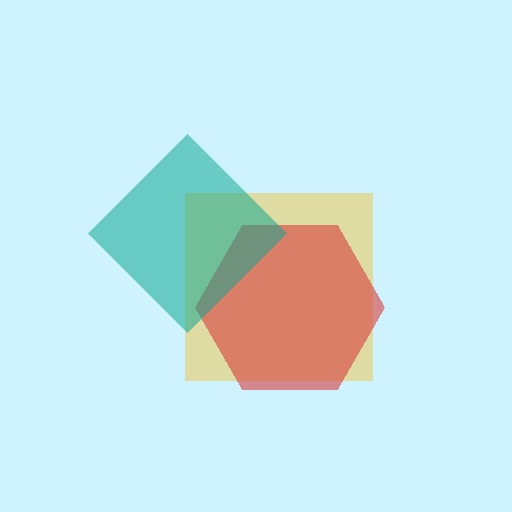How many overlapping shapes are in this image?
There are 3 overlapping shapes in the image.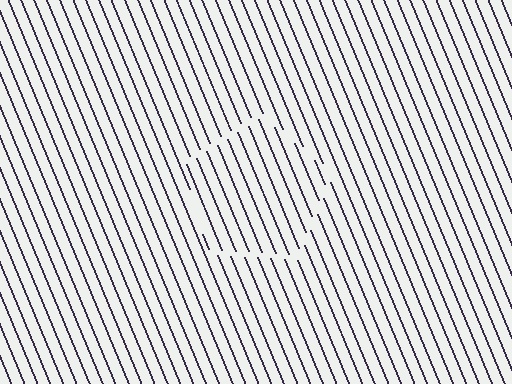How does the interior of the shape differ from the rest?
The interior of the shape contains the same grating, shifted by half a period — the contour is defined by the phase discontinuity where line-ends from the inner and outer gratings abut.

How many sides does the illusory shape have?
5 sides — the line-ends trace a pentagon.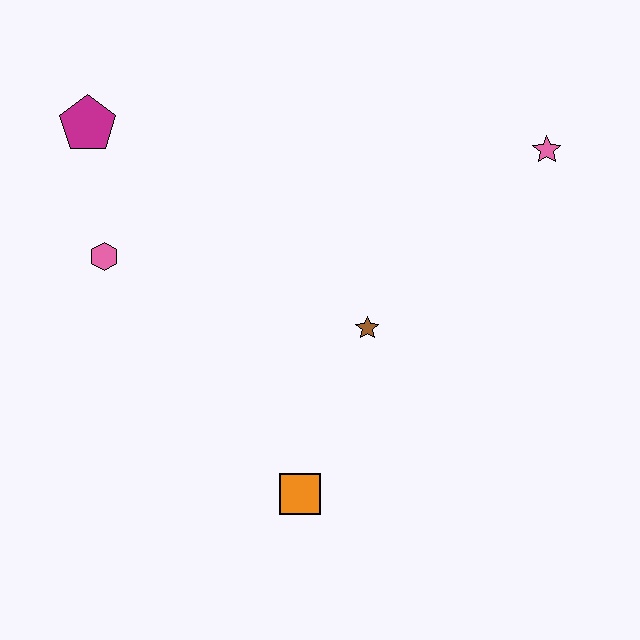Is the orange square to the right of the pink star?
No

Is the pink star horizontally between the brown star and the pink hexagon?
No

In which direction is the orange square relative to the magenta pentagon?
The orange square is below the magenta pentagon.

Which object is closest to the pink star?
The brown star is closest to the pink star.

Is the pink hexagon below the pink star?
Yes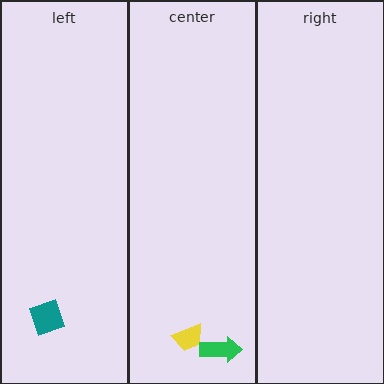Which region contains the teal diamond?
The left region.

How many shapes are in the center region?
2.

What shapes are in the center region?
The yellow trapezoid, the green arrow.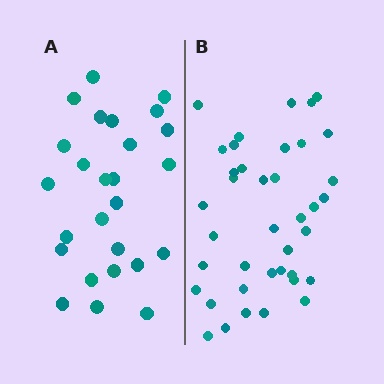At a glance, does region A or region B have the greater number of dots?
Region B (the right region) has more dots.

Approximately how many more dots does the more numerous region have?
Region B has approximately 15 more dots than region A.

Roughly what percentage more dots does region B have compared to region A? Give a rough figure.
About 50% more.